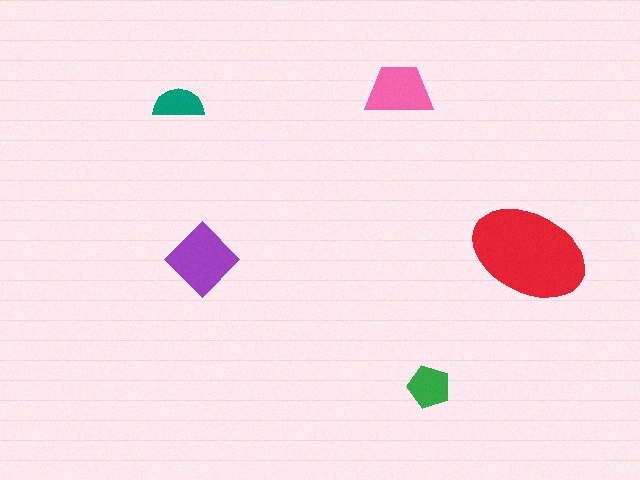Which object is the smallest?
The teal semicircle.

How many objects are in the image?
There are 5 objects in the image.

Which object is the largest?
The red ellipse.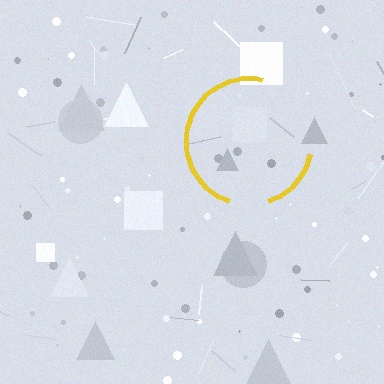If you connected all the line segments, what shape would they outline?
They would outline a circle.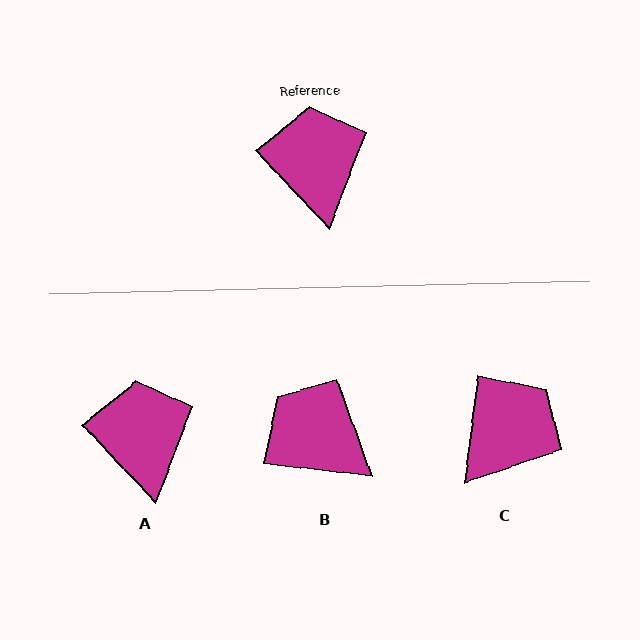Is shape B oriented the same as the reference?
No, it is off by about 40 degrees.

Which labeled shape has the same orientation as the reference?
A.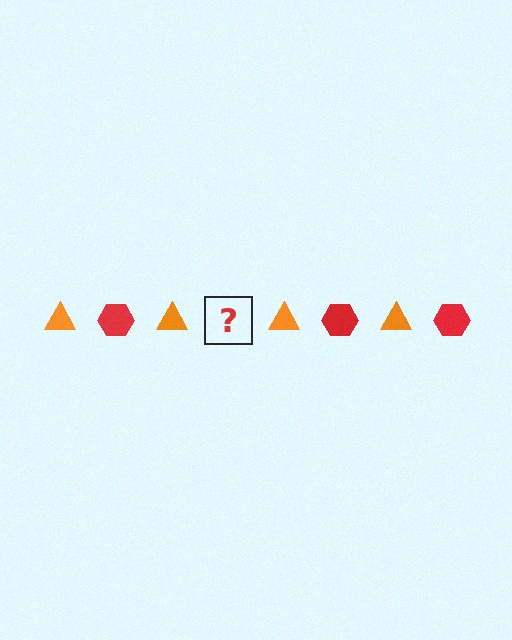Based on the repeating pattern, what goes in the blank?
The blank should be a red hexagon.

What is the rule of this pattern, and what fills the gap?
The rule is that the pattern alternates between orange triangle and red hexagon. The gap should be filled with a red hexagon.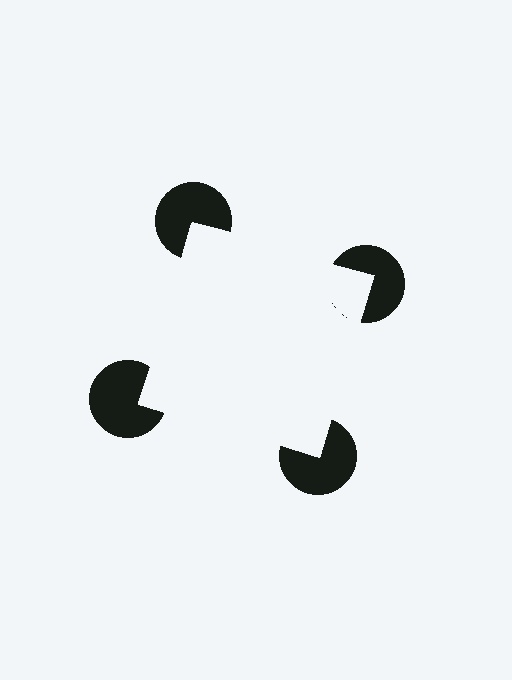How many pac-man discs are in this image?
There are 4 — one at each vertex of the illusory square.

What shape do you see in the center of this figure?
An illusory square — its edges are inferred from the aligned wedge cuts in the pac-man discs, not physically drawn.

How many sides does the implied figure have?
4 sides.